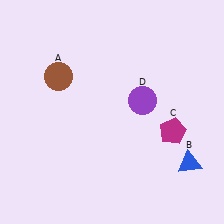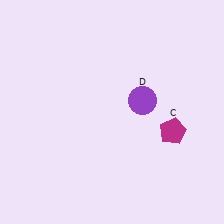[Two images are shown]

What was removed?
The brown circle (A), the blue triangle (B) were removed in Image 2.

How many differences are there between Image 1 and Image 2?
There are 2 differences between the two images.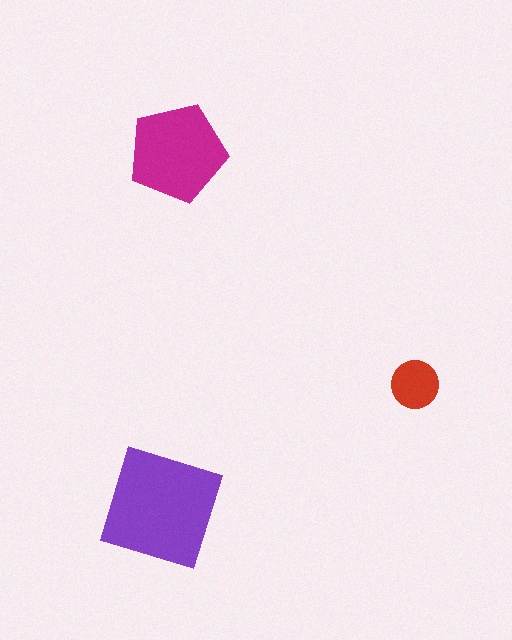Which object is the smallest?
The red circle.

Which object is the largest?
The purple square.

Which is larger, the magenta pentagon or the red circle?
The magenta pentagon.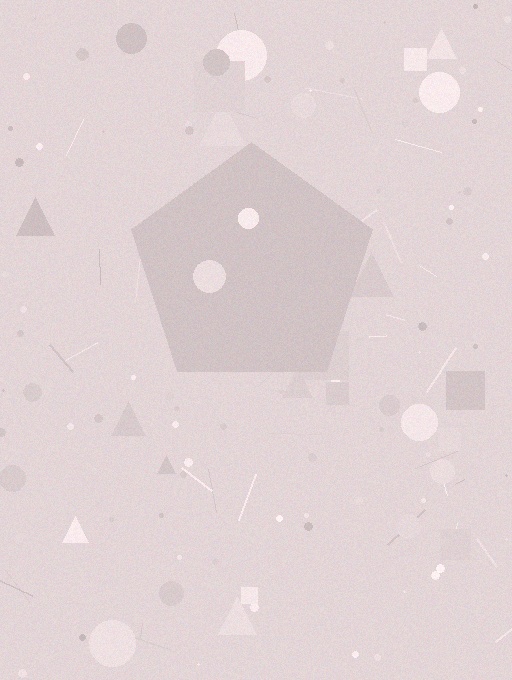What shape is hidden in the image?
A pentagon is hidden in the image.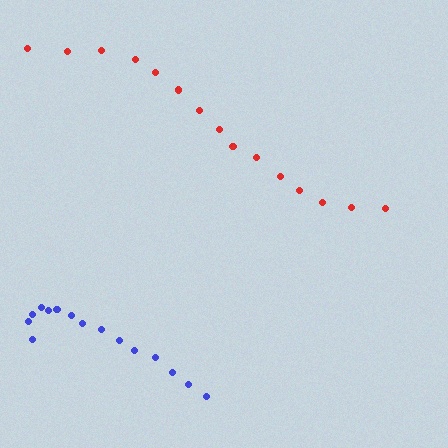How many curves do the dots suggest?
There are 2 distinct paths.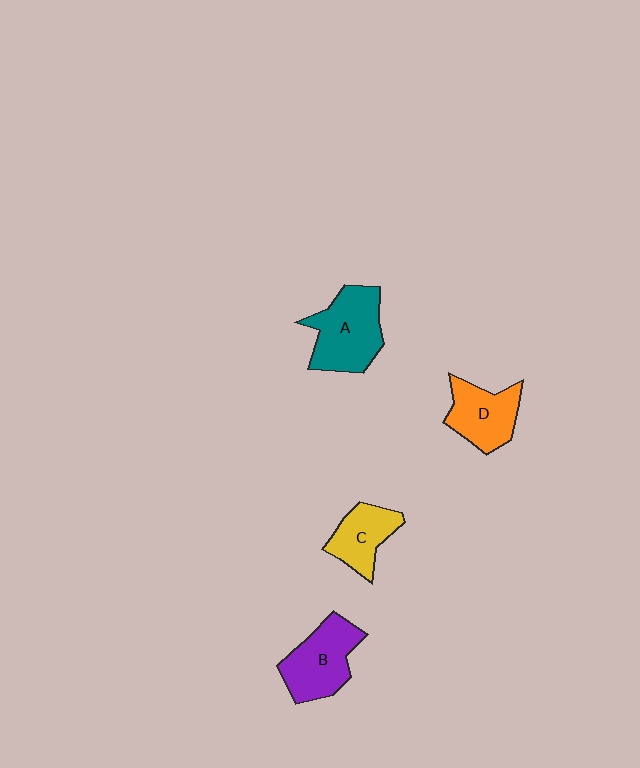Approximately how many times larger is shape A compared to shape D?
Approximately 1.3 times.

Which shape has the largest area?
Shape A (teal).